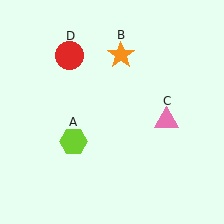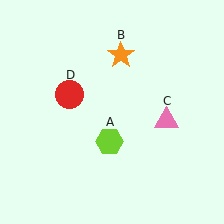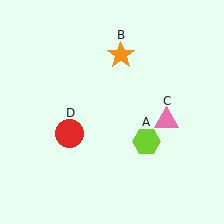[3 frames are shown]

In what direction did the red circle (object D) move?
The red circle (object D) moved down.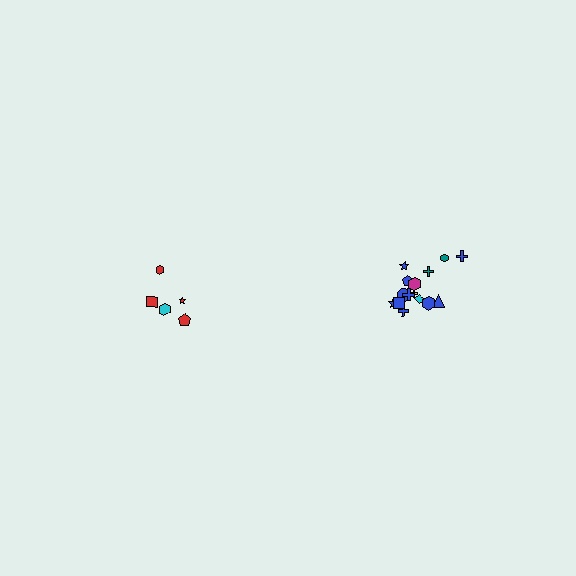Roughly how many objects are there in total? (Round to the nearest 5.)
Roughly 20 objects in total.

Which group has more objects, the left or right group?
The right group.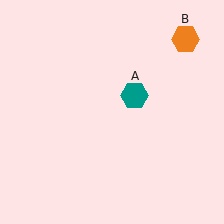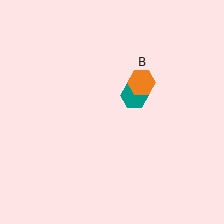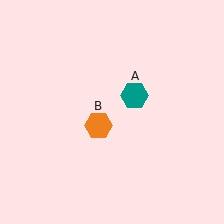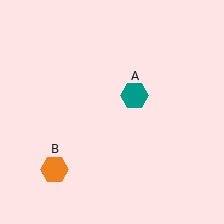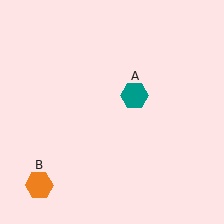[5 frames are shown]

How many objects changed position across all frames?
1 object changed position: orange hexagon (object B).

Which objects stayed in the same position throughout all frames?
Teal hexagon (object A) remained stationary.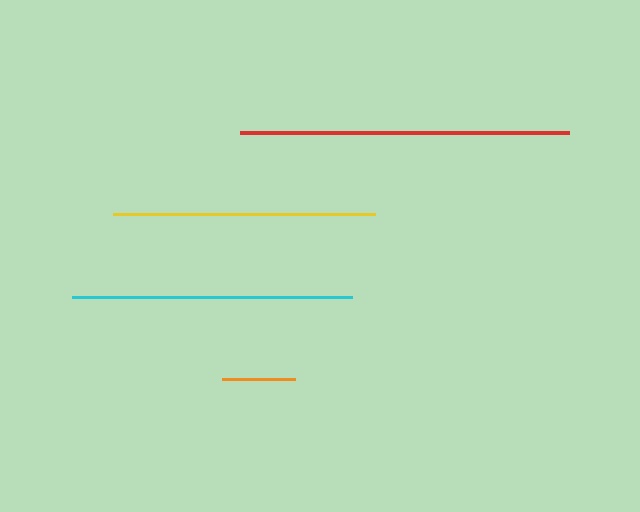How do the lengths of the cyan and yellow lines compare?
The cyan and yellow lines are approximately the same length.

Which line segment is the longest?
The red line is the longest at approximately 329 pixels.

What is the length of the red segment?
The red segment is approximately 329 pixels long.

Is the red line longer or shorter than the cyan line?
The red line is longer than the cyan line.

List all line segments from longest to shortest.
From longest to shortest: red, cyan, yellow, orange.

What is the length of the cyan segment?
The cyan segment is approximately 281 pixels long.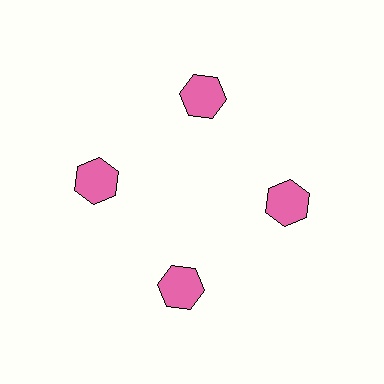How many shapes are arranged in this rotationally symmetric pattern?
There are 4 shapes, arranged in 4 groups of 1.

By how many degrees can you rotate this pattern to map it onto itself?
The pattern maps onto itself every 90 degrees of rotation.